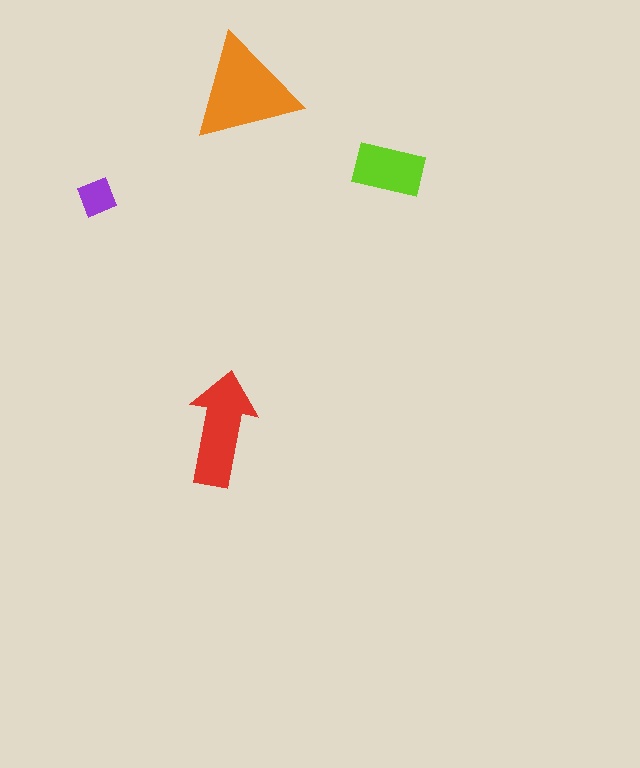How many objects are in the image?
There are 4 objects in the image.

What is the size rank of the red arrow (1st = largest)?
2nd.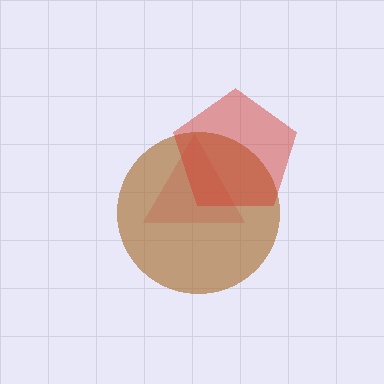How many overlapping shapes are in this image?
There are 3 overlapping shapes in the image.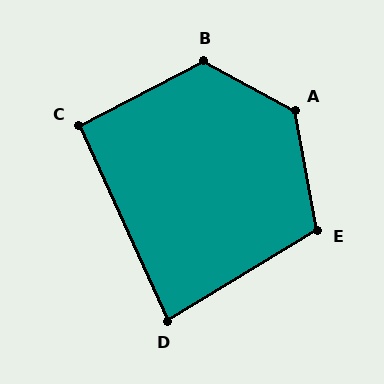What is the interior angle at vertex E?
Approximately 110 degrees (obtuse).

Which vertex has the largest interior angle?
A, at approximately 129 degrees.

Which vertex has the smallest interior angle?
D, at approximately 83 degrees.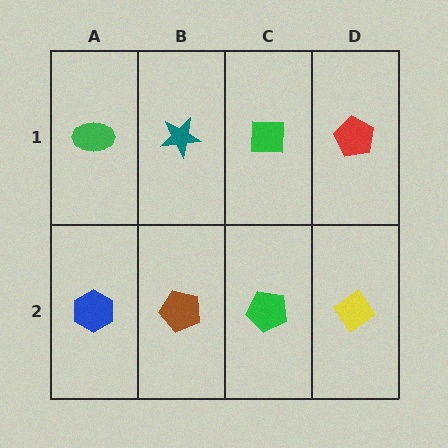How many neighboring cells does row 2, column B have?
3.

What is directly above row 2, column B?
A teal star.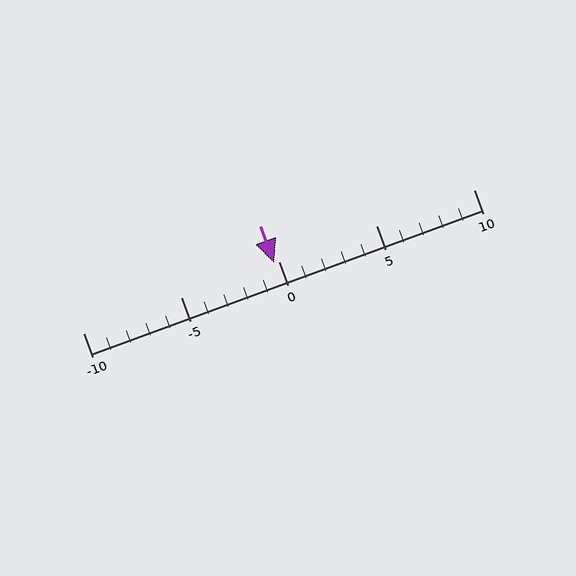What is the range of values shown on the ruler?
The ruler shows values from -10 to 10.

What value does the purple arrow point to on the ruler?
The purple arrow points to approximately 0.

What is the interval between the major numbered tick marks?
The major tick marks are spaced 5 units apart.